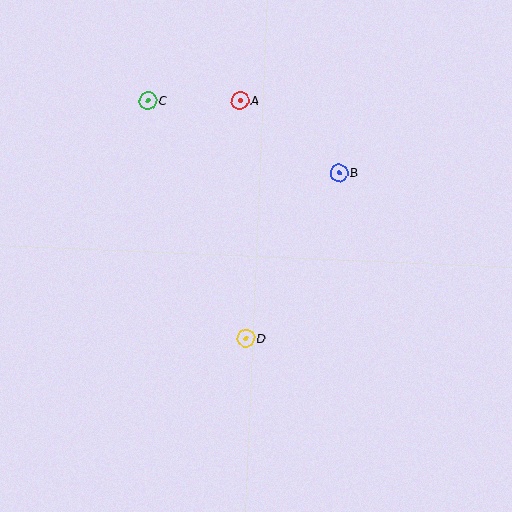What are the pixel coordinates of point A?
Point A is at (240, 100).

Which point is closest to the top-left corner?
Point C is closest to the top-left corner.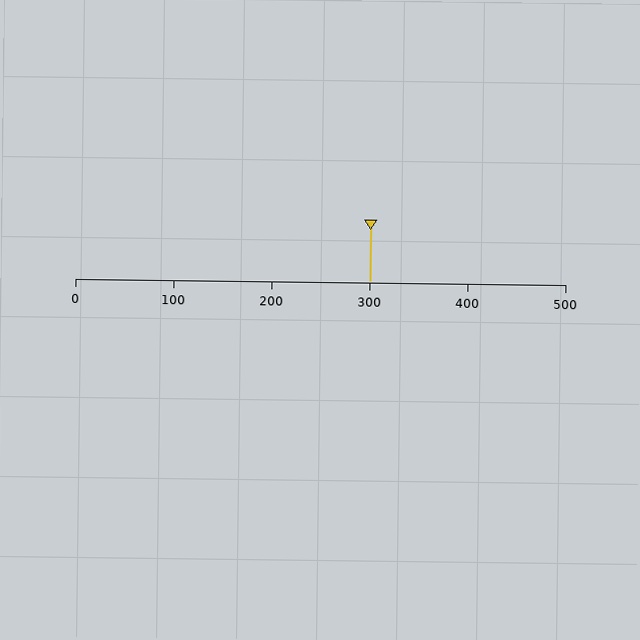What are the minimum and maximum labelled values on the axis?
The axis runs from 0 to 500.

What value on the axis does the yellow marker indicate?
The marker indicates approximately 300.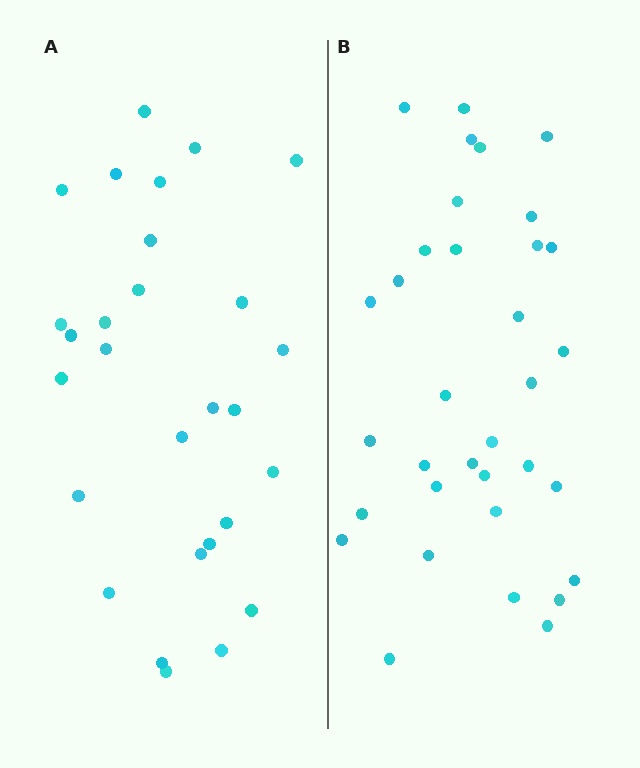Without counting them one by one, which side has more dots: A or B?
Region B (the right region) has more dots.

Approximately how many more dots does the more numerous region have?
Region B has about 6 more dots than region A.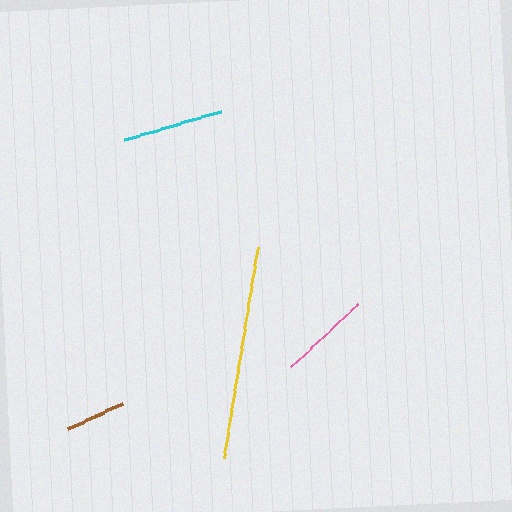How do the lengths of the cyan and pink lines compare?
The cyan and pink lines are approximately the same length.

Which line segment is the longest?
The yellow line is the longest at approximately 214 pixels.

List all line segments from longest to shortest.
From longest to shortest: yellow, cyan, pink, brown.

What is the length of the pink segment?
The pink segment is approximately 92 pixels long.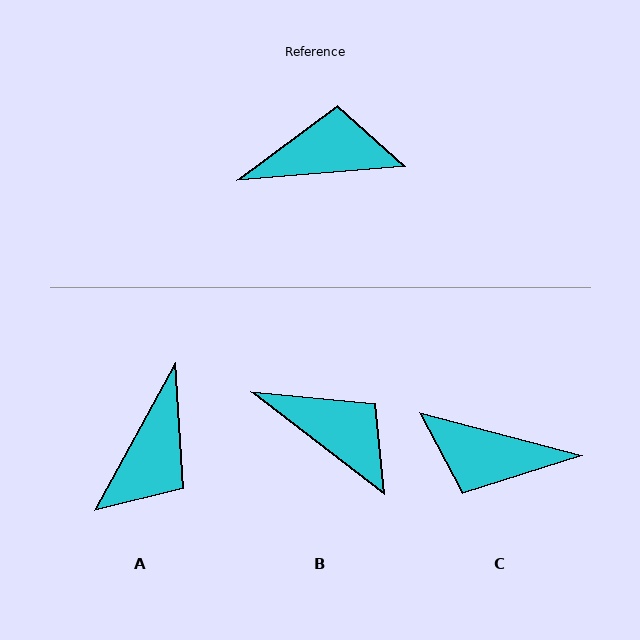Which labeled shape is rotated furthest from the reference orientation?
C, about 160 degrees away.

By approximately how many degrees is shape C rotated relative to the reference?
Approximately 160 degrees counter-clockwise.